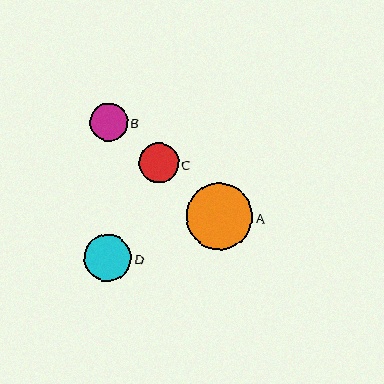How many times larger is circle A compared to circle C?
Circle A is approximately 1.7 times the size of circle C.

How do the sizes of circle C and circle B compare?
Circle C and circle B are approximately the same size.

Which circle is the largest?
Circle A is the largest with a size of approximately 66 pixels.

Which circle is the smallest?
Circle B is the smallest with a size of approximately 38 pixels.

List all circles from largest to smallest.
From largest to smallest: A, D, C, B.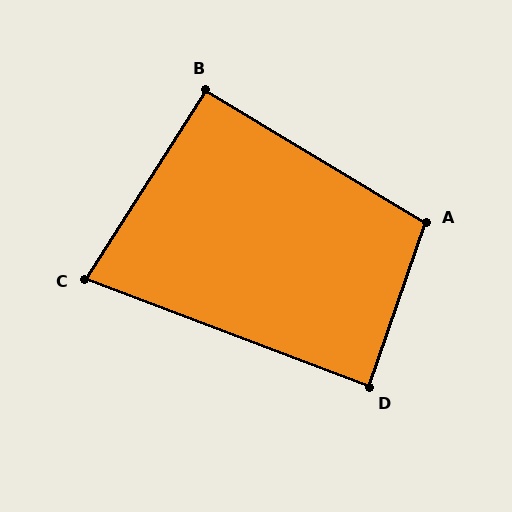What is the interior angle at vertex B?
Approximately 92 degrees (approximately right).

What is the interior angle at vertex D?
Approximately 88 degrees (approximately right).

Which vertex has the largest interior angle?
A, at approximately 102 degrees.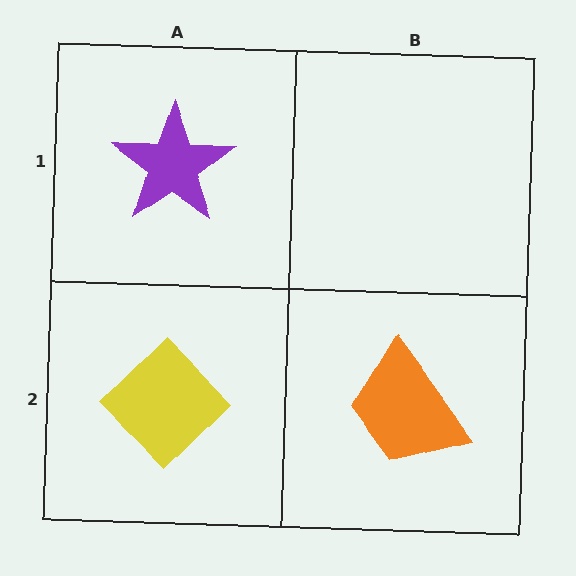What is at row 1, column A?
A purple star.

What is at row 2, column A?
A yellow diamond.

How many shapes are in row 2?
2 shapes.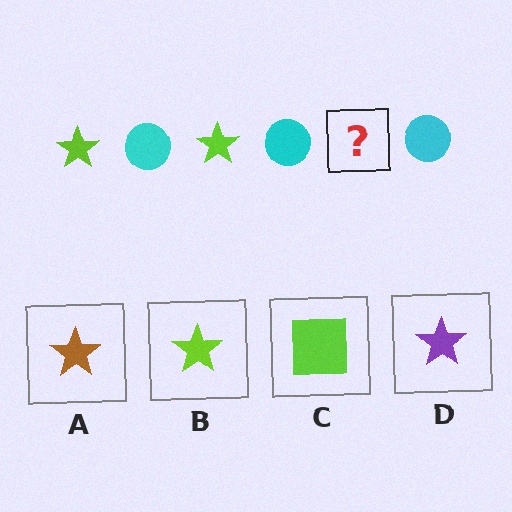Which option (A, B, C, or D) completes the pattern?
B.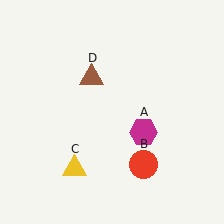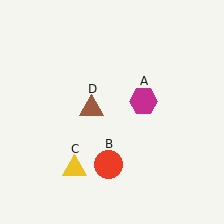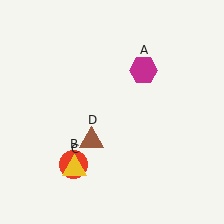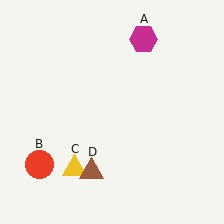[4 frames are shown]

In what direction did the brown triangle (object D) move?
The brown triangle (object D) moved down.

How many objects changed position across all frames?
3 objects changed position: magenta hexagon (object A), red circle (object B), brown triangle (object D).